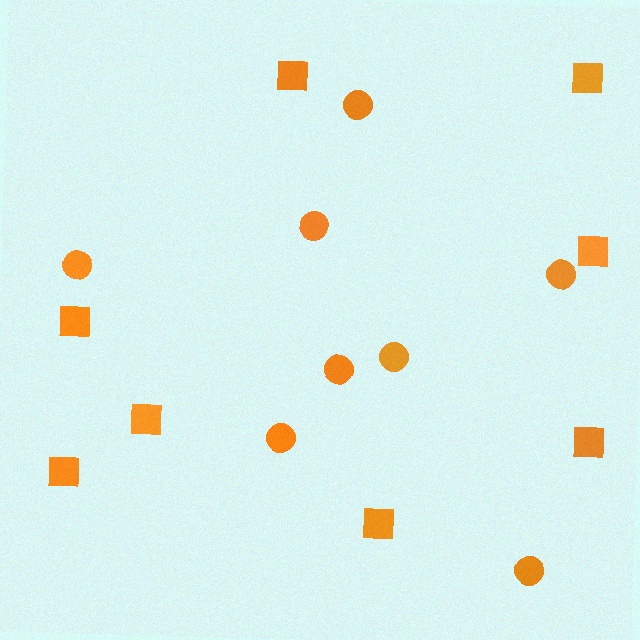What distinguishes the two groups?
There are 2 groups: one group of circles (8) and one group of squares (8).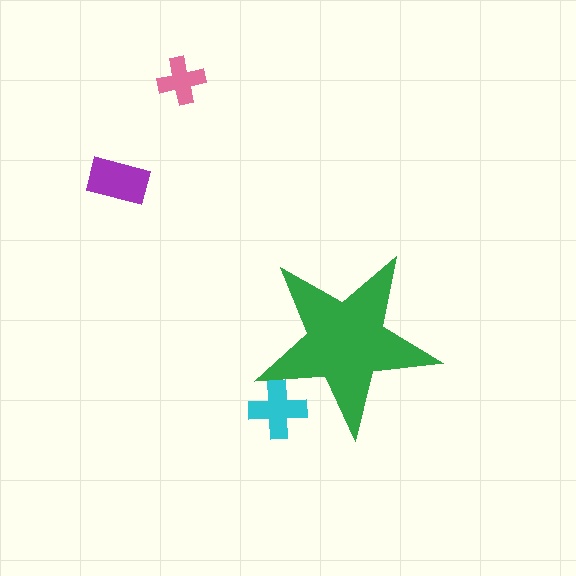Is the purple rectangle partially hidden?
No, the purple rectangle is fully visible.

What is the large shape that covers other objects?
A green star.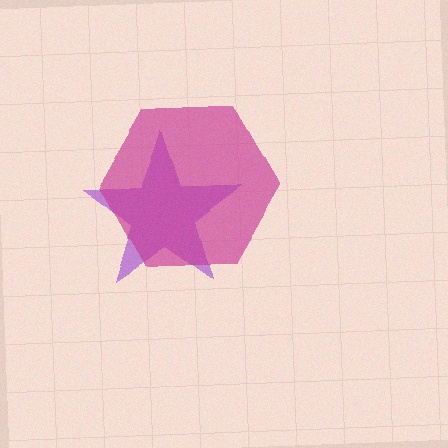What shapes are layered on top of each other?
The layered shapes are: a purple star, a magenta hexagon.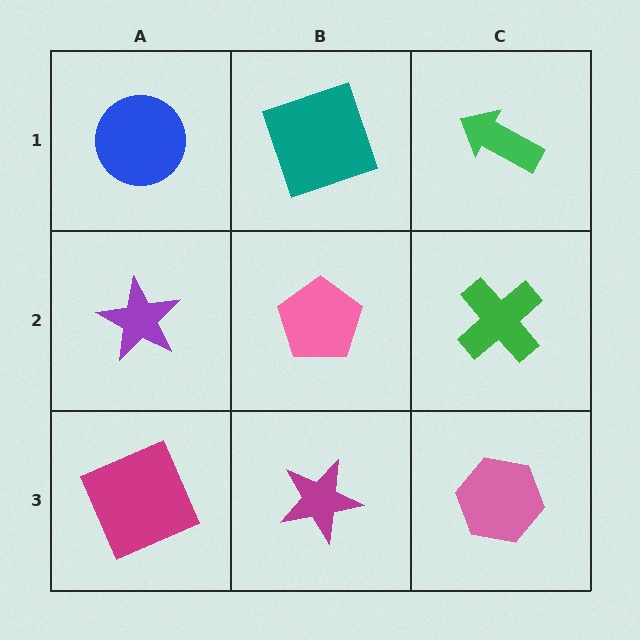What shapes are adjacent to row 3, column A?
A purple star (row 2, column A), a magenta star (row 3, column B).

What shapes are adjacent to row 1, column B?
A pink pentagon (row 2, column B), a blue circle (row 1, column A), a green arrow (row 1, column C).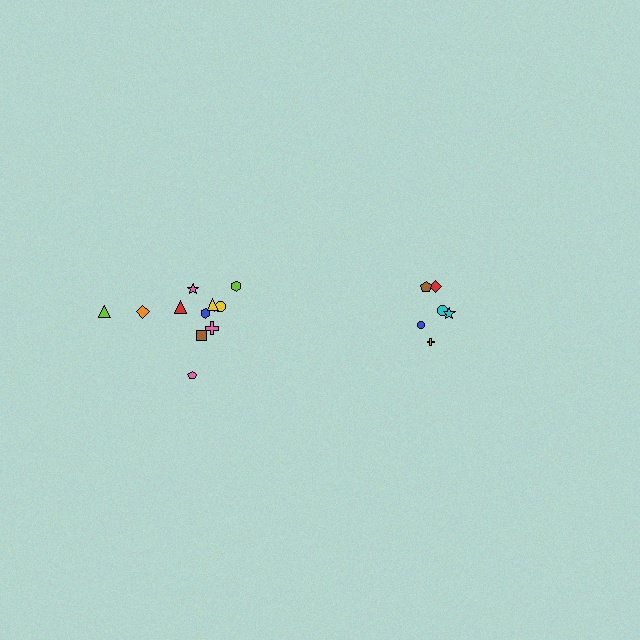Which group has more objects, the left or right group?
The left group.